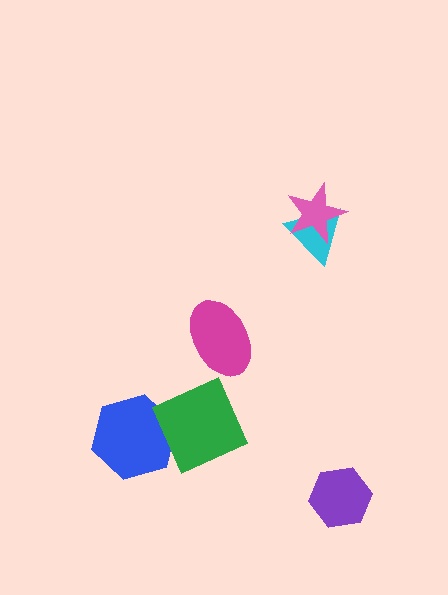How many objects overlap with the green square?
1 object overlaps with the green square.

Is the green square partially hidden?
No, no other shape covers it.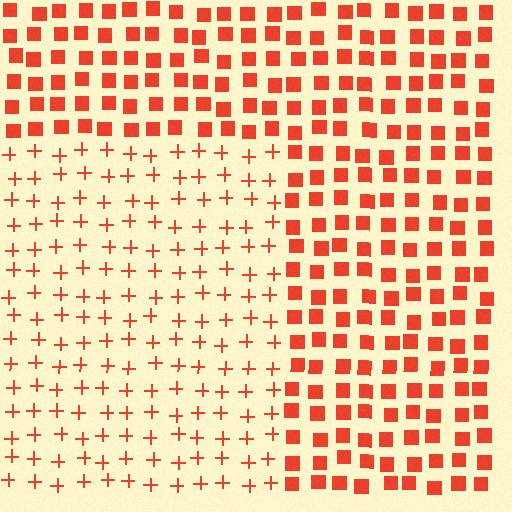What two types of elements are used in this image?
The image uses plus signs inside the rectangle region and squares outside it.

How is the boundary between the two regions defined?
The boundary is defined by a change in element shape: plus signs inside vs. squares outside. All elements share the same color and spacing.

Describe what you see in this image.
The image is filled with small red elements arranged in a uniform grid. A rectangle-shaped region contains plus signs, while the surrounding area contains squares. The boundary is defined purely by the change in element shape.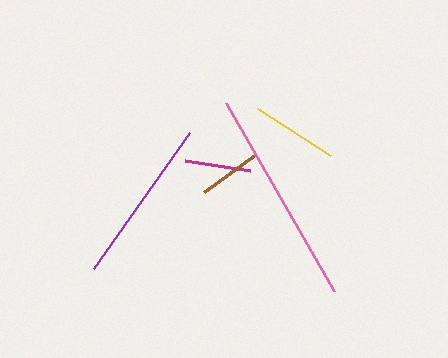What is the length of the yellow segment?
The yellow segment is approximately 87 pixels long.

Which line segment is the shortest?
The brown line is the shortest at approximately 64 pixels.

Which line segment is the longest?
The pink line is the longest at approximately 216 pixels.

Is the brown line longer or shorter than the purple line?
The purple line is longer than the brown line.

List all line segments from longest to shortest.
From longest to shortest: pink, purple, yellow, magenta, brown.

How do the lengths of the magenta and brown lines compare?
The magenta and brown lines are approximately the same length.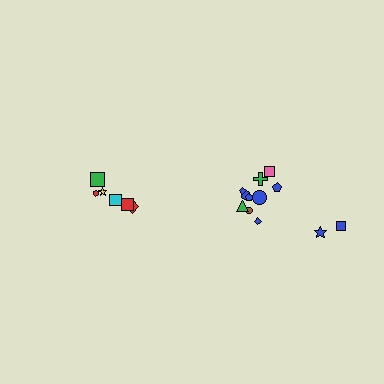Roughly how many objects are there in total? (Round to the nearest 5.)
Roughly 20 objects in total.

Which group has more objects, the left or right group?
The right group.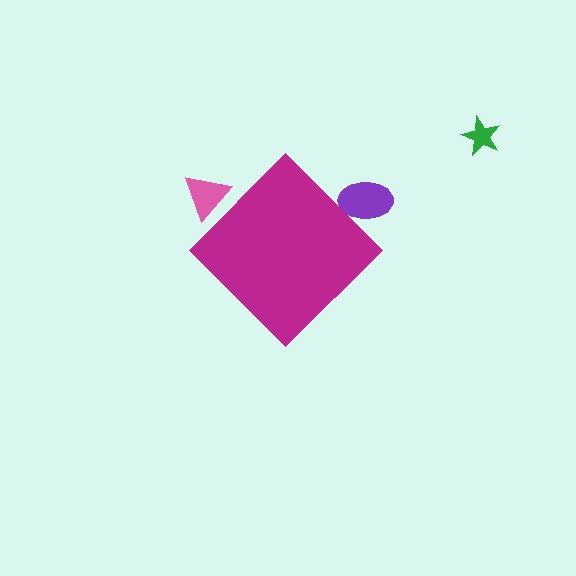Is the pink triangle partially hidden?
Yes, the pink triangle is partially hidden behind the magenta diamond.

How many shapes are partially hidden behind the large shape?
2 shapes are partially hidden.